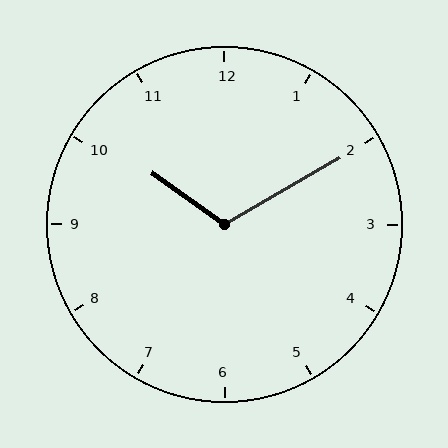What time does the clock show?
10:10.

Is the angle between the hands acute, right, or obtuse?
It is obtuse.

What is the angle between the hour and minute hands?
Approximately 115 degrees.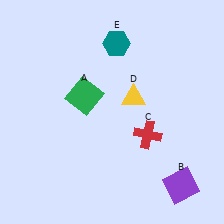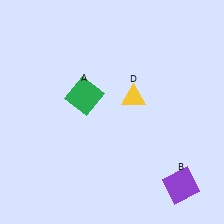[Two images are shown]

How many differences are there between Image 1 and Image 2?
There are 2 differences between the two images.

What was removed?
The red cross (C), the teal hexagon (E) were removed in Image 2.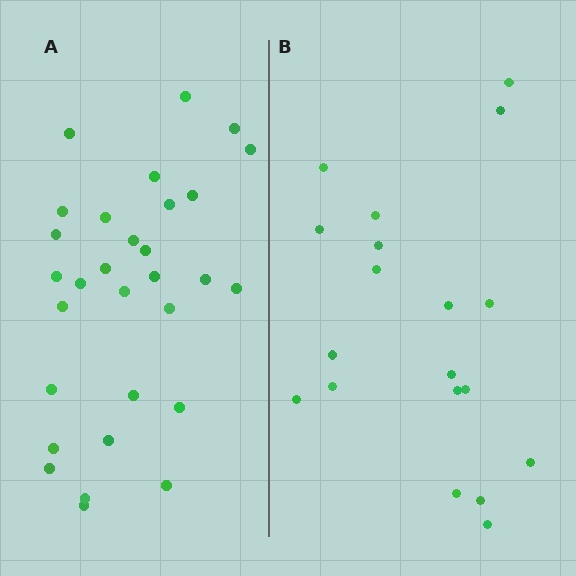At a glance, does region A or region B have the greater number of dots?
Region A (the left region) has more dots.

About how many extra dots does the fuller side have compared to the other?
Region A has roughly 12 or so more dots than region B.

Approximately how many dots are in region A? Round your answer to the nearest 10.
About 30 dots.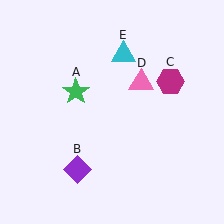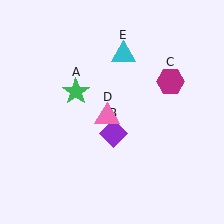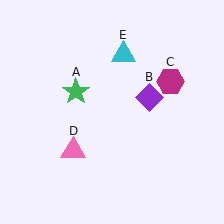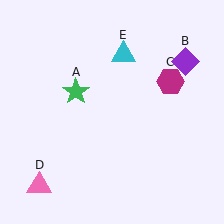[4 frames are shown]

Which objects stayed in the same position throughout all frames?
Green star (object A) and magenta hexagon (object C) and cyan triangle (object E) remained stationary.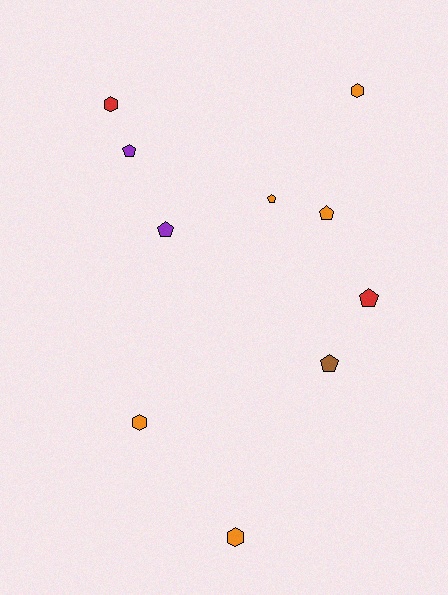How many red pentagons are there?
There is 1 red pentagon.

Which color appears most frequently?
Orange, with 5 objects.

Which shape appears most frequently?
Pentagon, with 6 objects.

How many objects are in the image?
There are 10 objects.